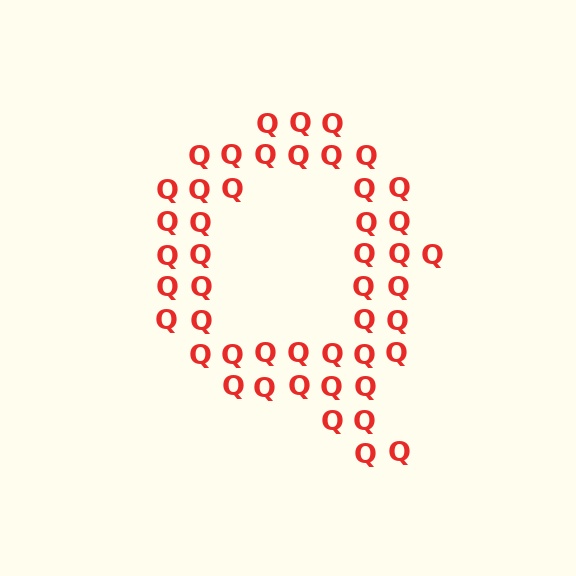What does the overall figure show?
The overall figure shows the letter Q.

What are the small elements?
The small elements are letter Q's.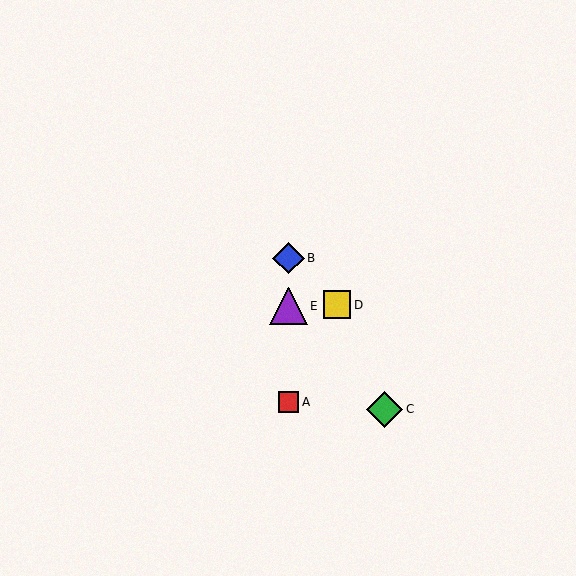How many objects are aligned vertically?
3 objects (A, B, E) are aligned vertically.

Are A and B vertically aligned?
Yes, both are at x≈288.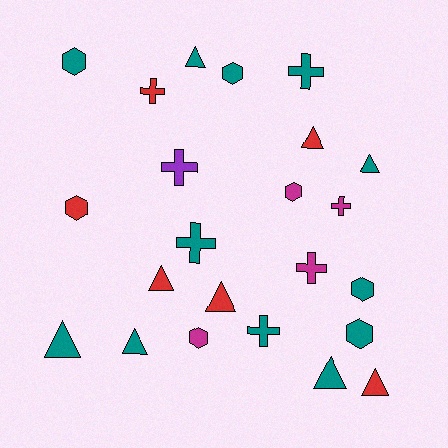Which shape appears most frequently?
Triangle, with 9 objects.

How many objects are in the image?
There are 23 objects.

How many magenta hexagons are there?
There are 2 magenta hexagons.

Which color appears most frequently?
Teal, with 12 objects.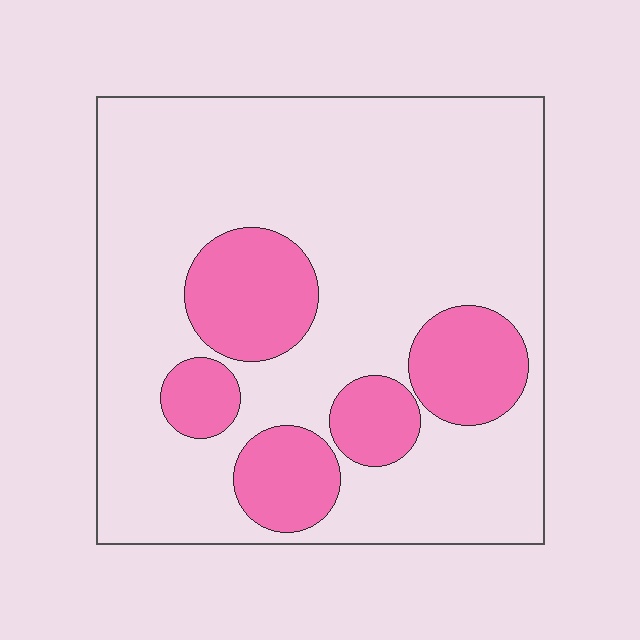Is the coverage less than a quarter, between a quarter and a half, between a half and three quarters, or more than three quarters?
Less than a quarter.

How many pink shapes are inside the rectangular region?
5.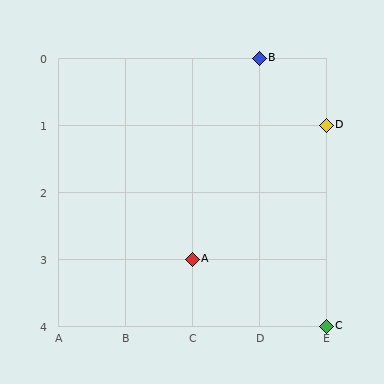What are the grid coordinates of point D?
Point D is at grid coordinates (E, 1).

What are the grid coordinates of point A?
Point A is at grid coordinates (C, 3).